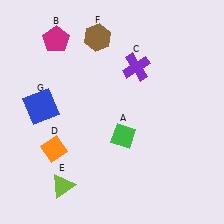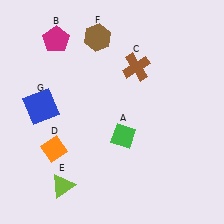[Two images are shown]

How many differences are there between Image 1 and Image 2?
There is 1 difference between the two images.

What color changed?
The cross (C) changed from purple in Image 1 to brown in Image 2.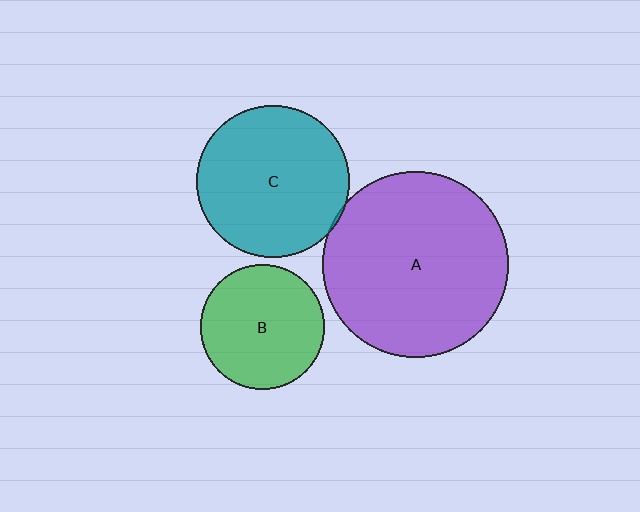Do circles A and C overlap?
Yes.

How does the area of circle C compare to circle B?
Approximately 1.5 times.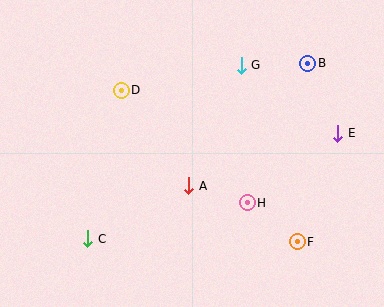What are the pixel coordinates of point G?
Point G is at (241, 65).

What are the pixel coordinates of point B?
Point B is at (308, 63).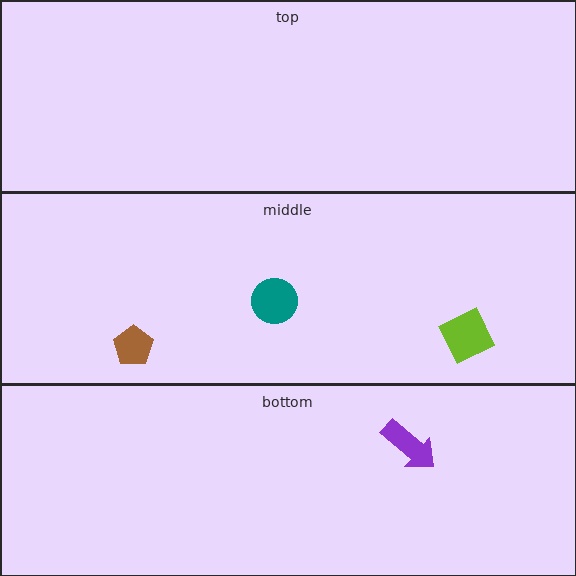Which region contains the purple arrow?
The bottom region.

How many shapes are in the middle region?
3.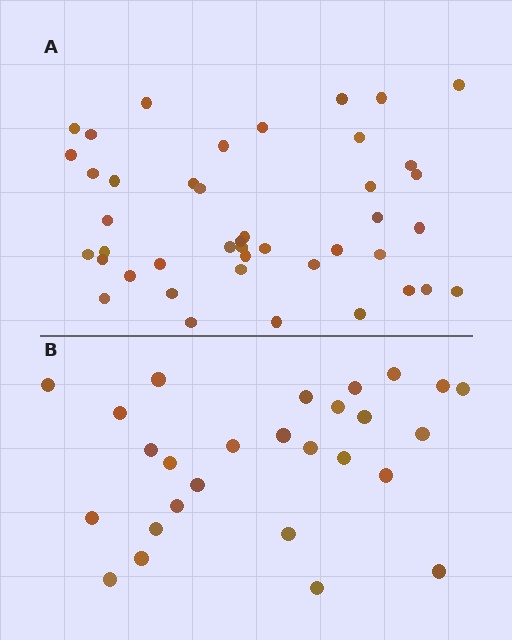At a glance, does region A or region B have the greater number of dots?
Region A (the top region) has more dots.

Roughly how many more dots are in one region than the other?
Region A has approximately 15 more dots than region B.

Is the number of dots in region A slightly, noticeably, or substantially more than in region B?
Region A has substantially more. The ratio is roughly 1.6 to 1.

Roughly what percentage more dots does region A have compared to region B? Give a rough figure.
About 60% more.